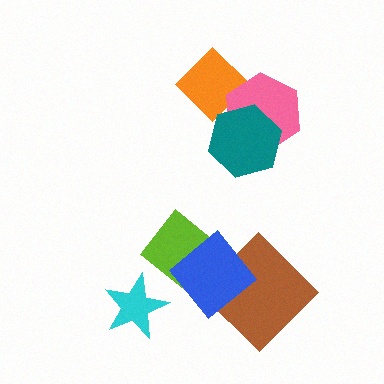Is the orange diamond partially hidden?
Yes, it is partially covered by another shape.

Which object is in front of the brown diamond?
The blue diamond is in front of the brown diamond.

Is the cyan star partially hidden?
No, no other shape covers it.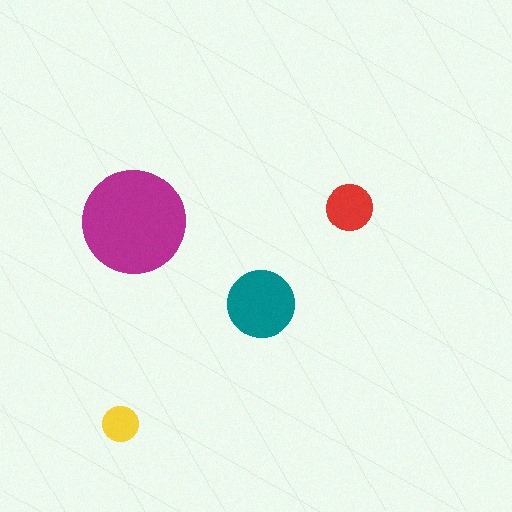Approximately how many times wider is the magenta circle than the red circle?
About 2.5 times wider.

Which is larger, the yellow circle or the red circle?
The red one.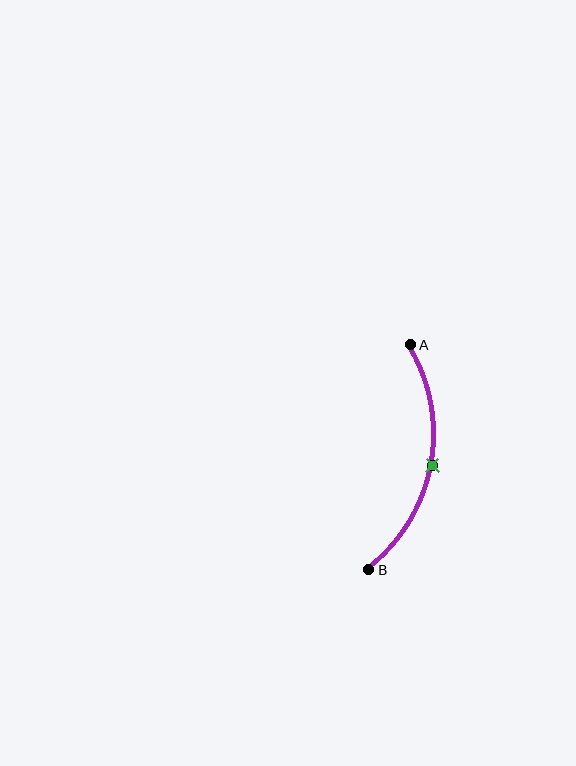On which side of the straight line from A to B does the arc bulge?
The arc bulges to the right of the straight line connecting A and B.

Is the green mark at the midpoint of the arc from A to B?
Yes. The green mark lies on the arc at equal arc-length from both A and B — it is the arc midpoint.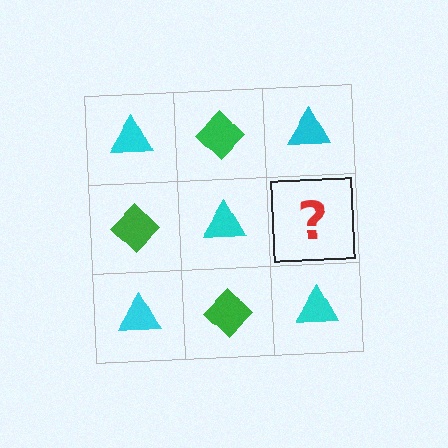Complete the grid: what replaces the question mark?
The question mark should be replaced with a green diamond.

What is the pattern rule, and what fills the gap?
The rule is that it alternates cyan triangle and green diamond in a checkerboard pattern. The gap should be filled with a green diamond.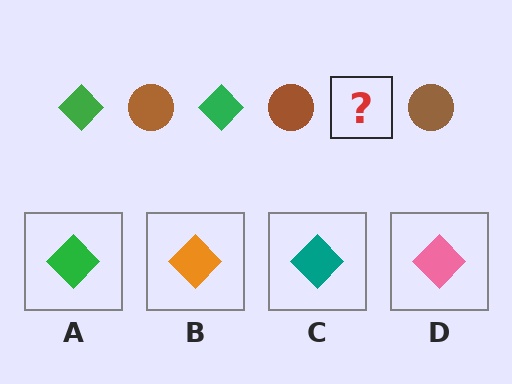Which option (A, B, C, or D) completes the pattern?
A.